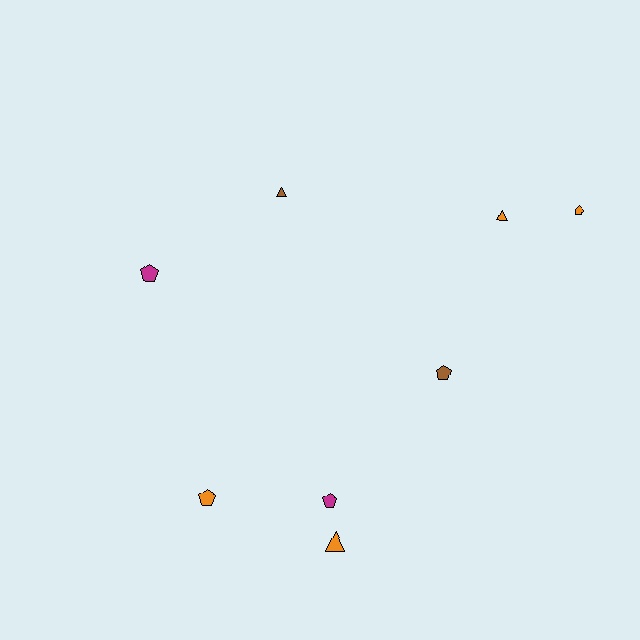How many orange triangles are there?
There are 2 orange triangles.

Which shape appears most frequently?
Pentagon, with 5 objects.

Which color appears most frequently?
Orange, with 4 objects.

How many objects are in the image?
There are 8 objects.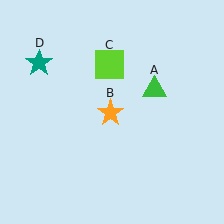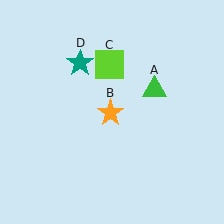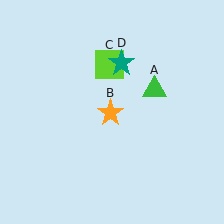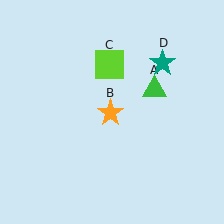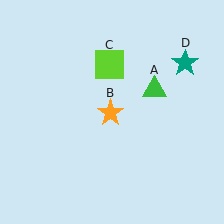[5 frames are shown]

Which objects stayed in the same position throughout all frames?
Green triangle (object A) and orange star (object B) and lime square (object C) remained stationary.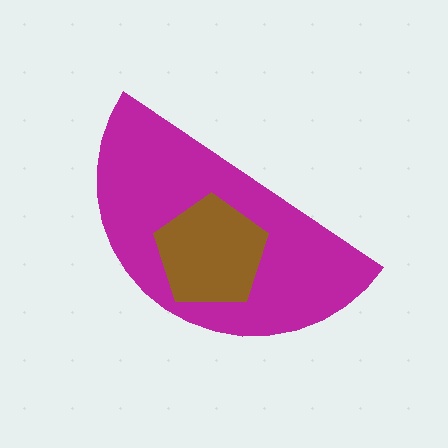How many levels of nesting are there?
2.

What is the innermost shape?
The brown pentagon.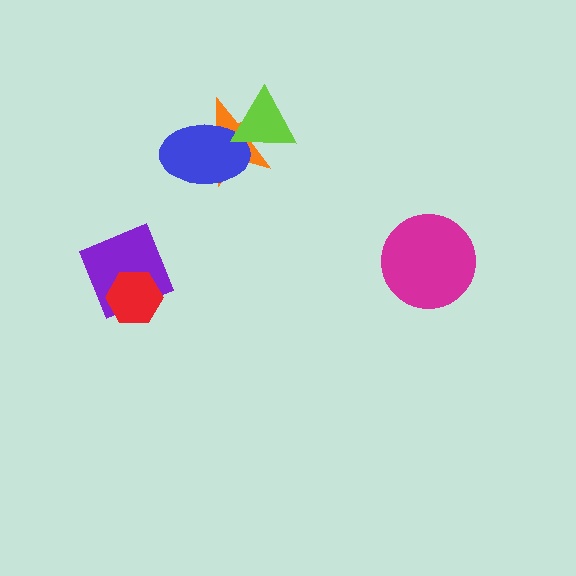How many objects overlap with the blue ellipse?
2 objects overlap with the blue ellipse.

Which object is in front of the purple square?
The red hexagon is in front of the purple square.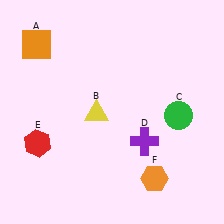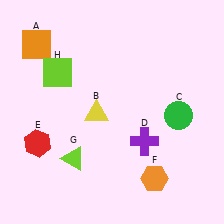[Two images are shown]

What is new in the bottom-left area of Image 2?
A lime triangle (G) was added in the bottom-left area of Image 2.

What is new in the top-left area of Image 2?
A lime square (H) was added in the top-left area of Image 2.